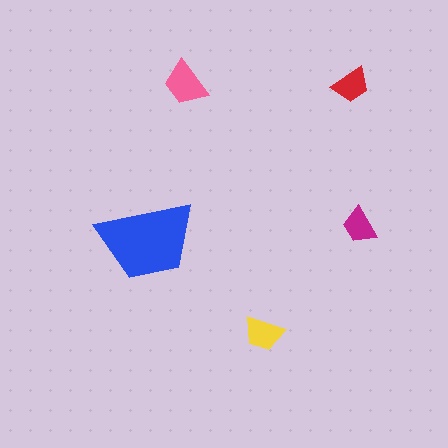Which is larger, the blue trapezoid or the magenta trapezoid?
The blue one.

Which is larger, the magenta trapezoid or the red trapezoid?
The red one.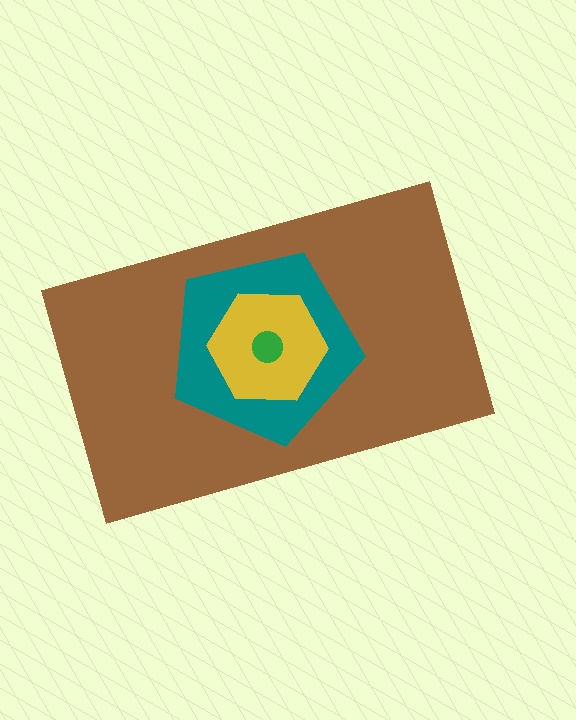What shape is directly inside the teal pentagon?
The yellow hexagon.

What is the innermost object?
The green circle.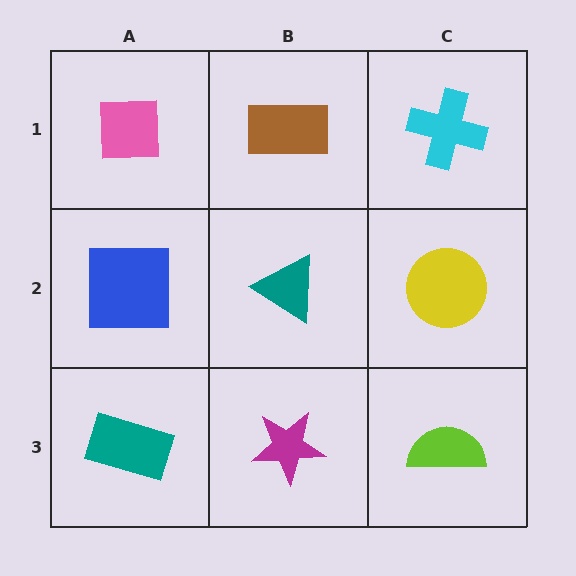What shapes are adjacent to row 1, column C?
A yellow circle (row 2, column C), a brown rectangle (row 1, column B).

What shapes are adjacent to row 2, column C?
A cyan cross (row 1, column C), a lime semicircle (row 3, column C), a teal triangle (row 2, column B).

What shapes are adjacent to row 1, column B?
A teal triangle (row 2, column B), a pink square (row 1, column A), a cyan cross (row 1, column C).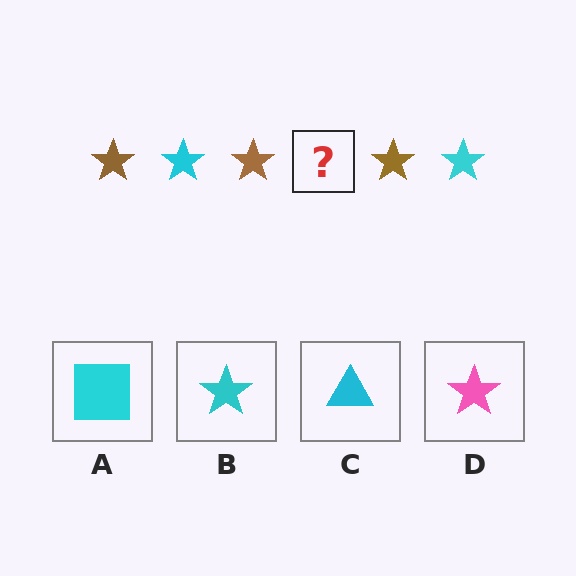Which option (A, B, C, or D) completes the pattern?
B.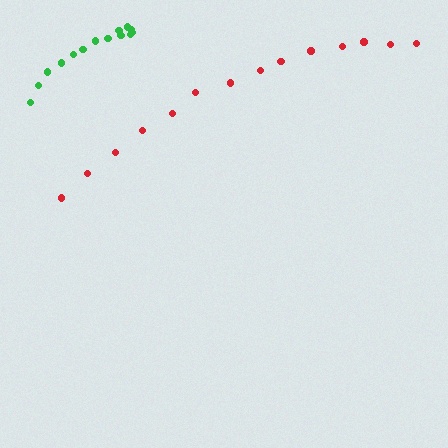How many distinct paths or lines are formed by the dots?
There are 2 distinct paths.